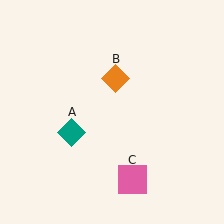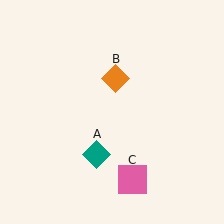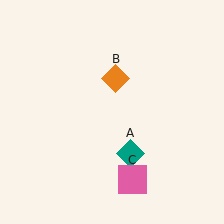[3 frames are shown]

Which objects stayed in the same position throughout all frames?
Orange diamond (object B) and pink square (object C) remained stationary.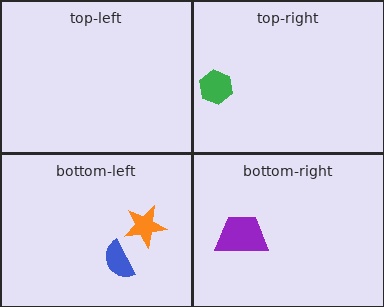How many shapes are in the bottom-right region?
1.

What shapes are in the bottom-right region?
The purple trapezoid.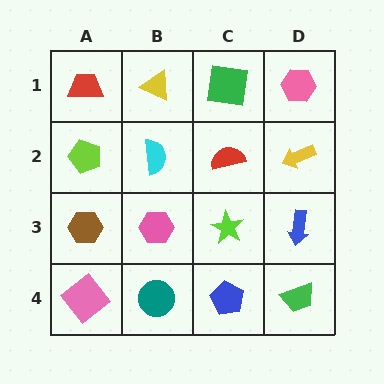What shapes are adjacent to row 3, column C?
A red semicircle (row 2, column C), a blue pentagon (row 4, column C), a pink hexagon (row 3, column B), a blue arrow (row 3, column D).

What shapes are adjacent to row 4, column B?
A pink hexagon (row 3, column B), a pink diamond (row 4, column A), a blue pentagon (row 4, column C).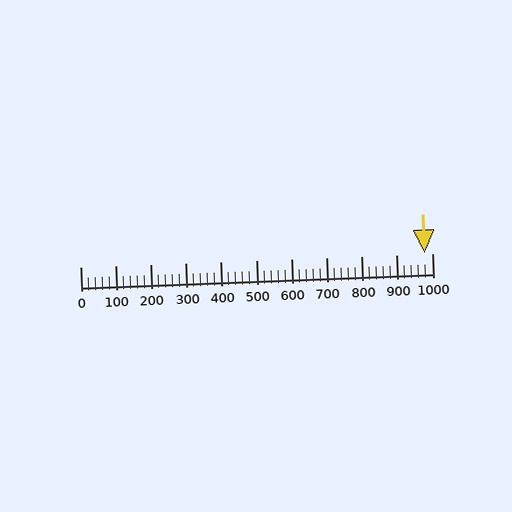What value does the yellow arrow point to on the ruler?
The yellow arrow points to approximately 980.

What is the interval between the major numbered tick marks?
The major tick marks are spaced 100 units apart.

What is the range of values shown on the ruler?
The ruler shows values from 0 to 1000.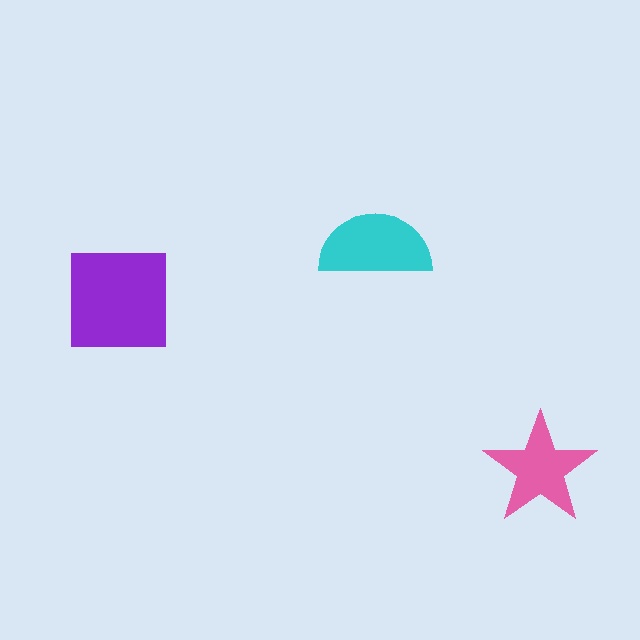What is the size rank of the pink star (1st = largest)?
3rd.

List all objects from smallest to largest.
The pink star, the cyan semicircle, the purple square.